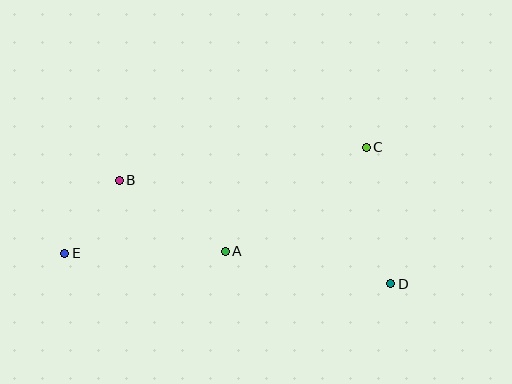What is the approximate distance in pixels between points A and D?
The distance between A and D is approximately 169 pixels.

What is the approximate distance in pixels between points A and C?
The distance between A and C is approximately 175 pixels.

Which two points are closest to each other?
Points B and E are closest to each other.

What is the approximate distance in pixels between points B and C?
The distance between B and C is approximately 249 pixels.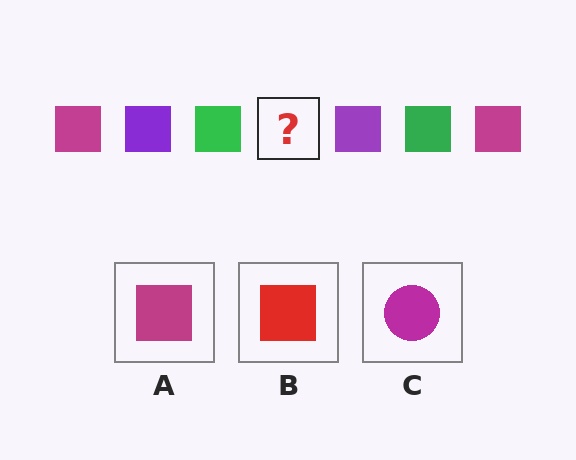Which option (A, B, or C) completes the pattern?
A.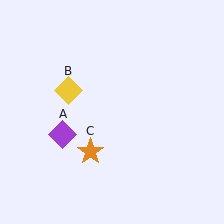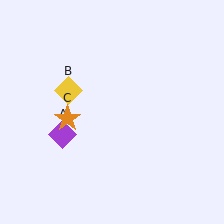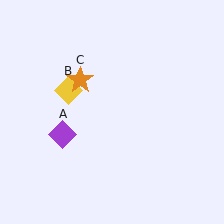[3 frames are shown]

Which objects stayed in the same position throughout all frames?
Purple diamond (object A) and yellow diamond (object B) remained stationary.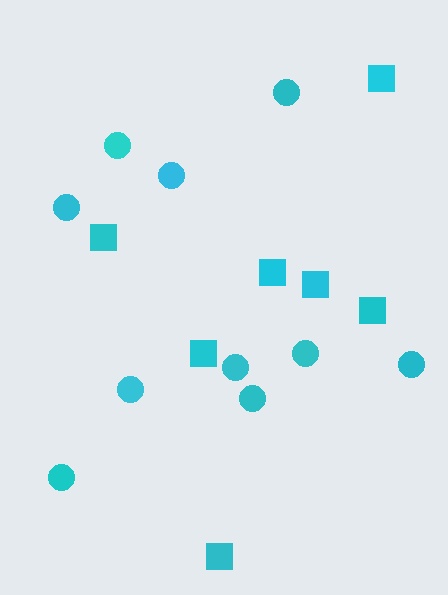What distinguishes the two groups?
There are 2 groups: one group of squares (7) and one group of circles (10).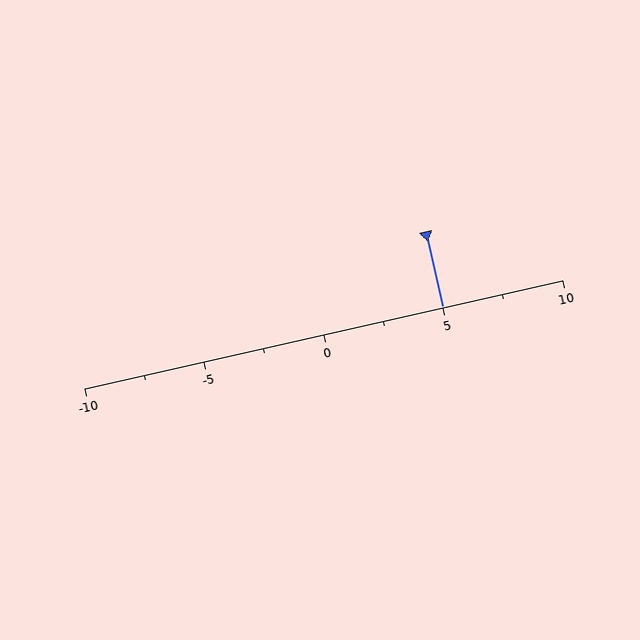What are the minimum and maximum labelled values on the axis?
The axis runs from -10 to 10.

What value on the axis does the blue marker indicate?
The marker indicates approximately 5.